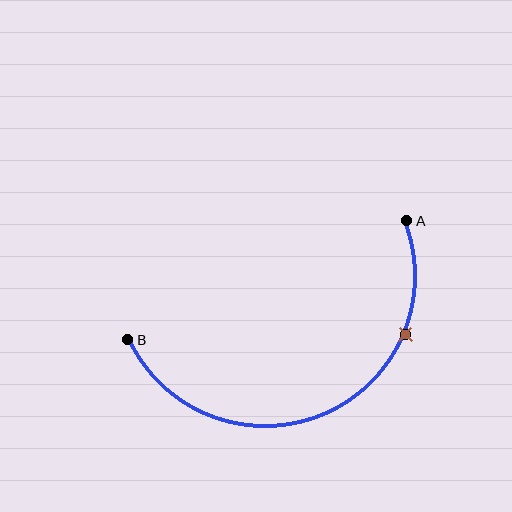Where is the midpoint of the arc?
The arc midpoint is the point on the curve farthest from the straight line joining A and B. It sits below that line.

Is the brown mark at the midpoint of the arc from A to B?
No. The brown mark lies on the arc but is closer to endpoint A. The arc midpoint would be at the point on the curve equidistant along the arc from both A and B.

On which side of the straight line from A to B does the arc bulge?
The arc bulges below the straight line connecting A and B.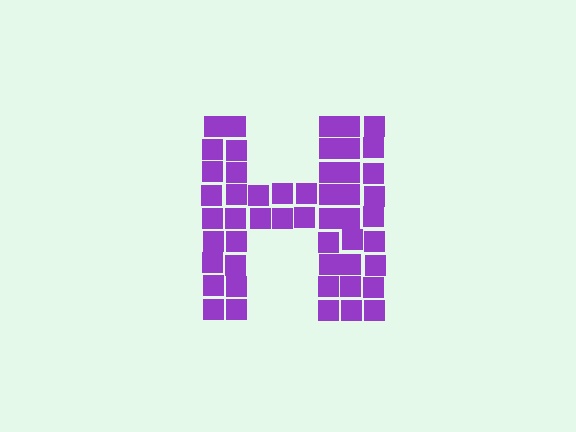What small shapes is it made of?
It is made of small squares.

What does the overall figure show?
The overall figure shows the letter H.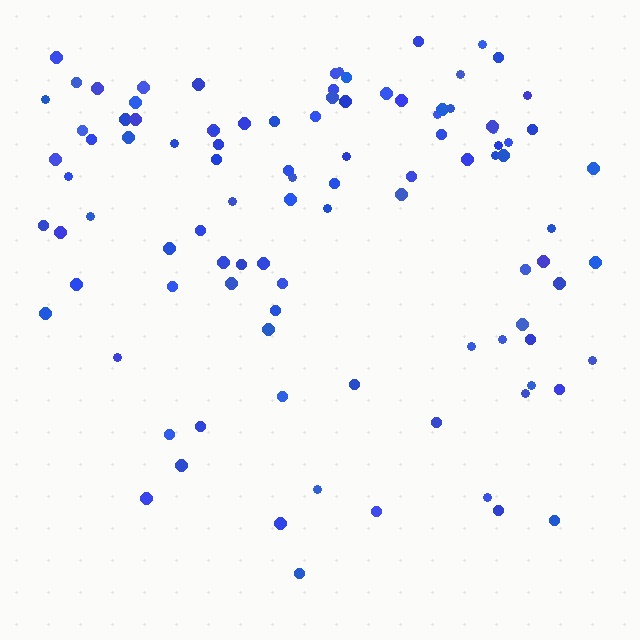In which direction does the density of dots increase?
From bottom to top, with the top side densest.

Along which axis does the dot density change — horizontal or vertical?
Vertical.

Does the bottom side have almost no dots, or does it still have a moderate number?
Still a moderate number, just noticeably fewer than the top.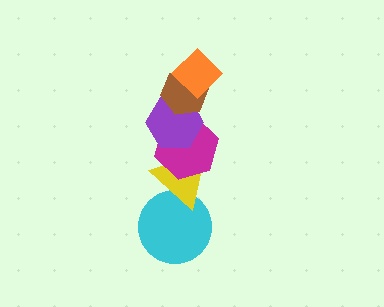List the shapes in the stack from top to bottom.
From top to bottom: the orange diamond, the brown hexagon, the purple hexagon, the magenta hexagon, the yellow triangle, the cyan circle.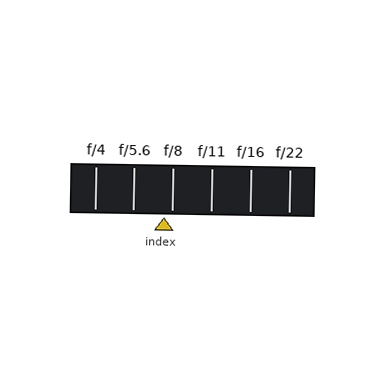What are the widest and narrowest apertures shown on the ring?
The widest aperture shown is f/4 and the narrowest is f/22.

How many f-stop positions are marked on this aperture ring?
There are 6 f-stop positions marked.